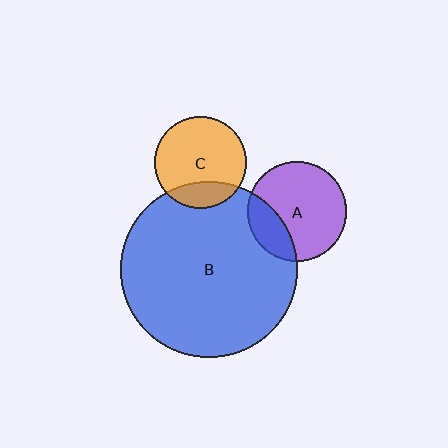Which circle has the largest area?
Circle B (blue).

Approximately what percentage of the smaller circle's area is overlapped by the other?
Approximately 20%.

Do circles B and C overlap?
Yes.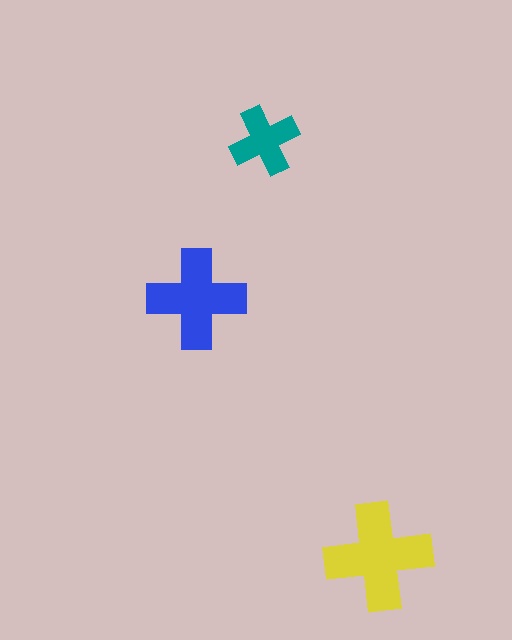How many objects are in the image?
There are 3 objects in the image.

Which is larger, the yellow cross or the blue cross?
The yellow one.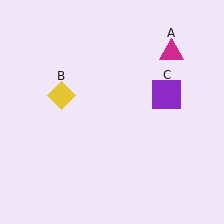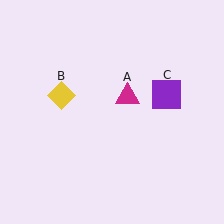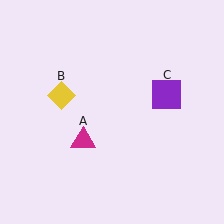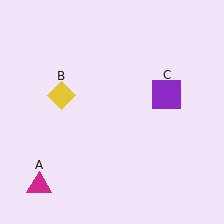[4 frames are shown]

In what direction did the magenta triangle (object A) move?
The magenta triangle (object A) moved down and to the left.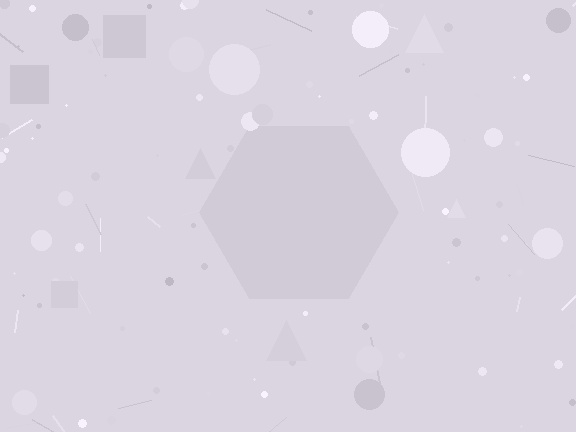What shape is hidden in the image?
A hexagon is hidden in the image.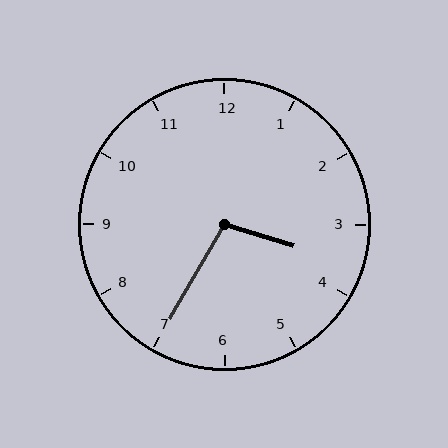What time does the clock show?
3:35.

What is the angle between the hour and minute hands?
Approximately 102 degrees.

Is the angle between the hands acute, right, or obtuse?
It is obtuse.